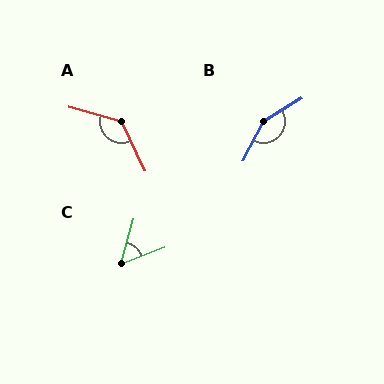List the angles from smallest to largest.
C (53°), A (131°), B (149°).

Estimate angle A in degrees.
Approximately 131 degrees.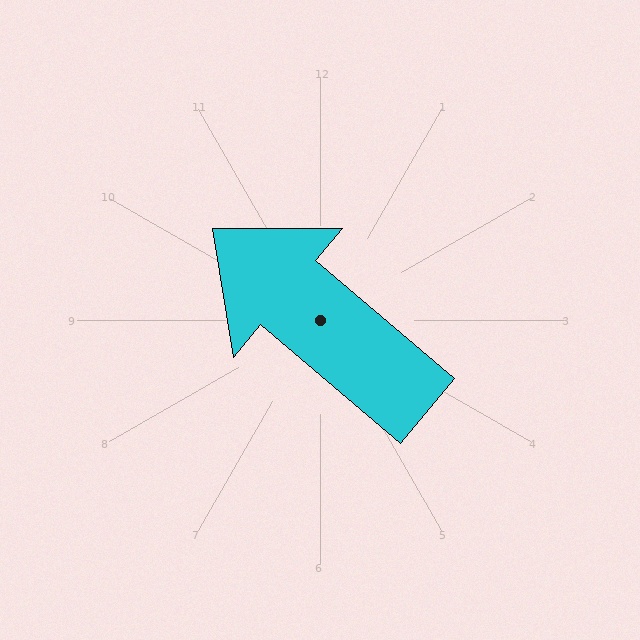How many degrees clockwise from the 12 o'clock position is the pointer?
Approximately 310 degrees.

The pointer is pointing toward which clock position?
Roughly 10 o'clock.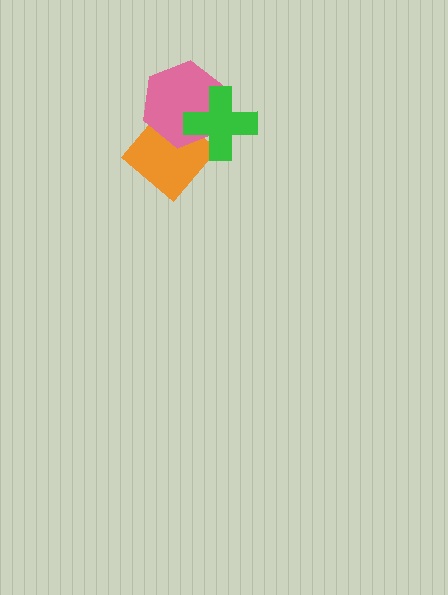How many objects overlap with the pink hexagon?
2 objects overlap with the pink hexagon.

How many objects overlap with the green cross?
2 objects overlap with the green cross.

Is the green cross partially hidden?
No, no other shape covers it.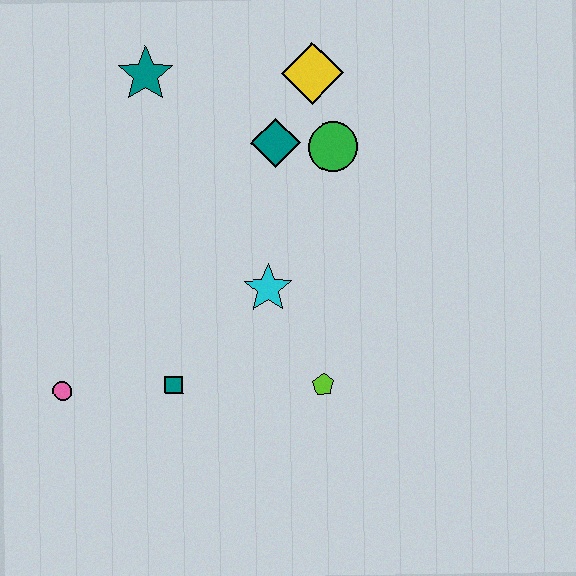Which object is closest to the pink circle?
The teal square is closest to the pink circle.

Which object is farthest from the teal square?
The yellow diamond is farthest from the teal square.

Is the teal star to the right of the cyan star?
No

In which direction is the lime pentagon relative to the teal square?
The lime pentagon is to the right of the teal square.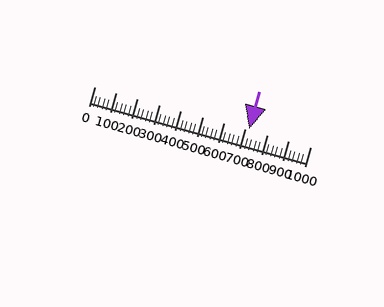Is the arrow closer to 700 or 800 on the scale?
The arrow is closer to 700.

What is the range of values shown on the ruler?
The ruler shows values from 0 to 1000.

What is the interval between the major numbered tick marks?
The major tick marks are spaced 100 units apart.